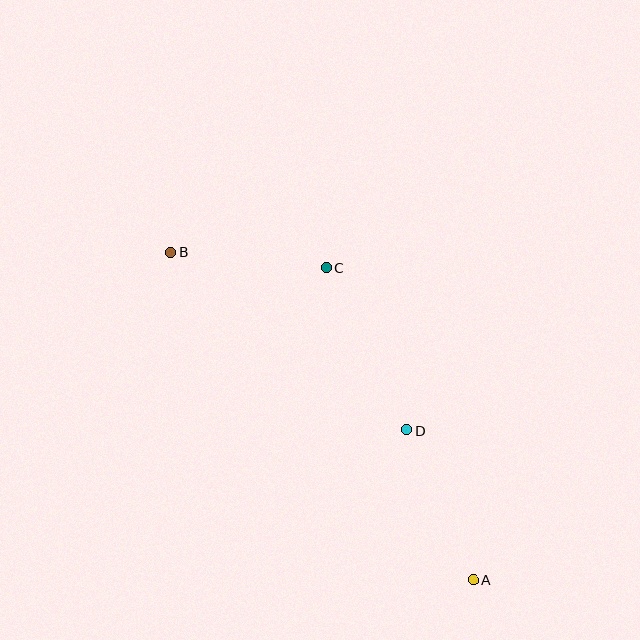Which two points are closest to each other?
Points B and C are closest to each other.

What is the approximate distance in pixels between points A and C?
The distance between A and C is approximately 345 pixels.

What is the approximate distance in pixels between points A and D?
The distance between A and D is approximately 164 pixels.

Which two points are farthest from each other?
Points A and B are farthest from each other.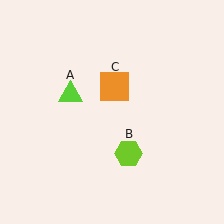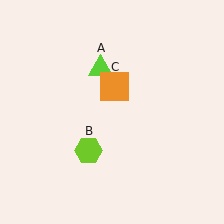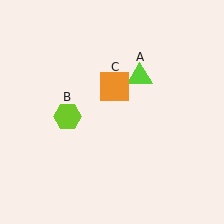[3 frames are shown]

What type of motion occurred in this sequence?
The lime triangle (object A), lime hexagon (object B) rotated clockwise around the center of the scene.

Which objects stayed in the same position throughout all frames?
Orange square (object C) remained stationary.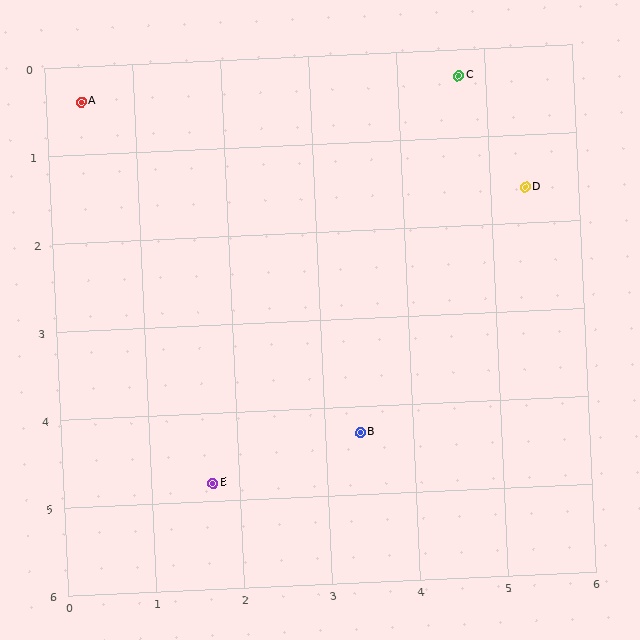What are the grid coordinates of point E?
Point E is at approximately (1.7, 4.8).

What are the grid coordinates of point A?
Point A is at approximately (0.4, 0.4).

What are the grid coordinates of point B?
Point B is at approximately (3.4, 4.3).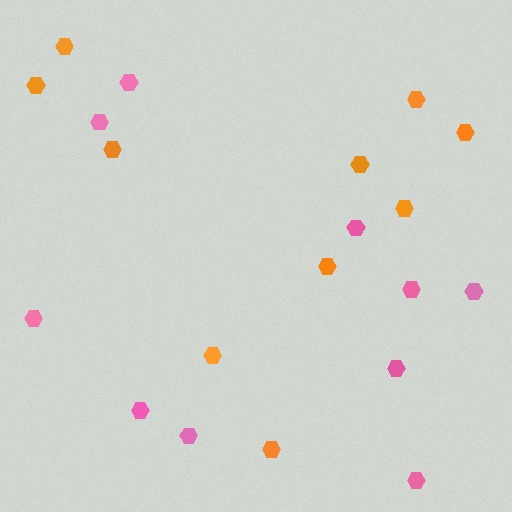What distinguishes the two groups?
There are 2 groups: one group of orange hexagons (10) and one group of pink hexagons (10).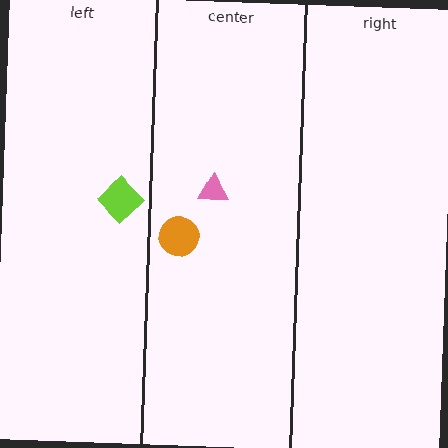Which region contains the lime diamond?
The left region.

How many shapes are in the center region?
2.